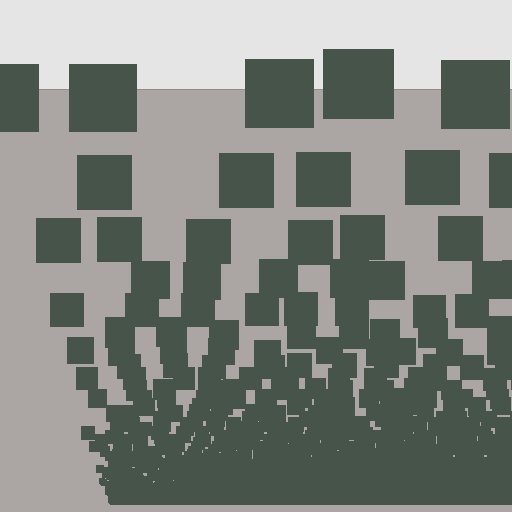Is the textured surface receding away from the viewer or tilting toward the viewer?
The surface appears to tilt toward the viewer. Texture elements get larger and sparser toward the top.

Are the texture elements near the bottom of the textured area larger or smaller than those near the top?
Smaller. The gradient is inverted — elements near the bottom are smaller and denser.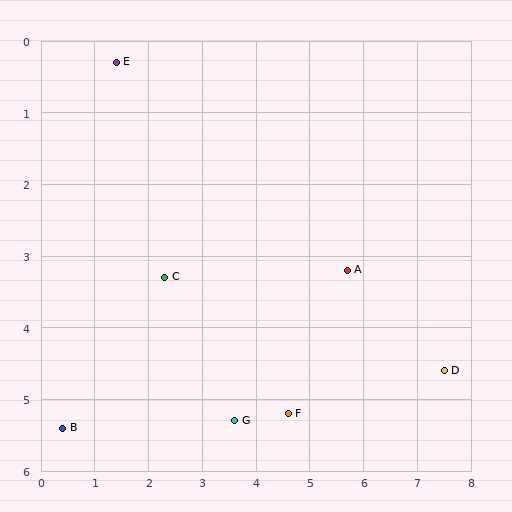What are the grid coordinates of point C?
Point C is at approximately (2.3, 3.3).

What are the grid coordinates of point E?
Point E is at approximately (1.4, 0.3).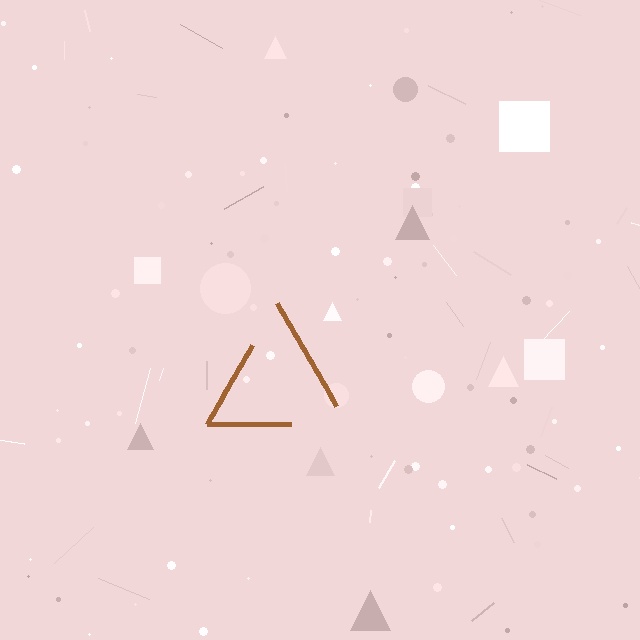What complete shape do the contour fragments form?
The contour fragments form a triangle.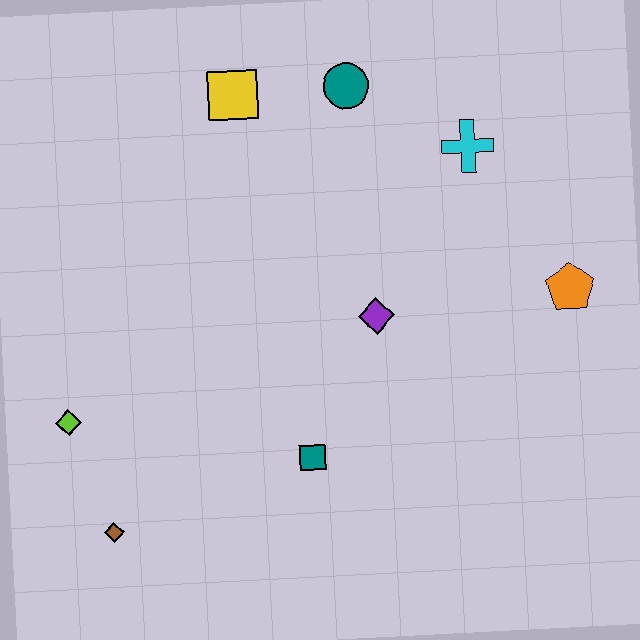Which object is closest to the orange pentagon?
The cyan cross is closest to the orange pentagon.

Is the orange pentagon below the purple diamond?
No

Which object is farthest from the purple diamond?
The brown diamond is farthest from the purple diamond.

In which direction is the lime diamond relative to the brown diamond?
The lime diamond is above the brown diamond.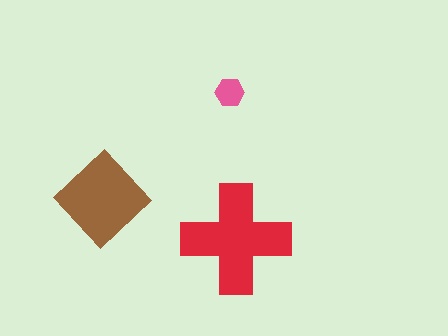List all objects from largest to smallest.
The red cross, the brown diamond, the pink hexagon.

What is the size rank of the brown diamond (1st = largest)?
2nd.